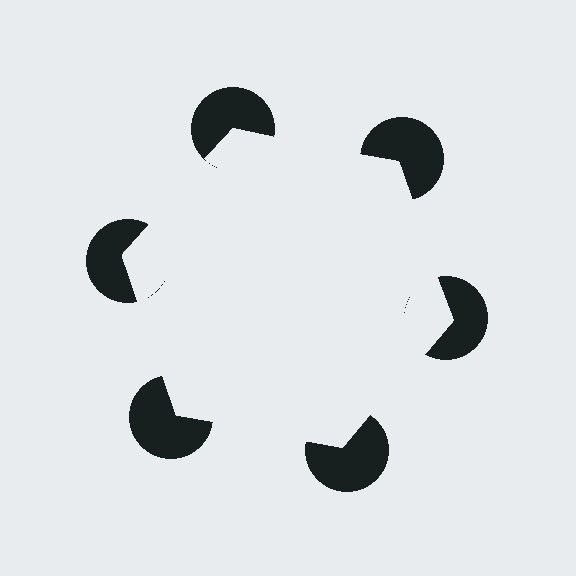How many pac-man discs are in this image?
There are 6 — one at each vertex of the illusory hexagon.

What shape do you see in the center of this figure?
An illusory hexagon — its edges are inferred from the aligned wedge cuts in the pac-man discs, not physically drawn.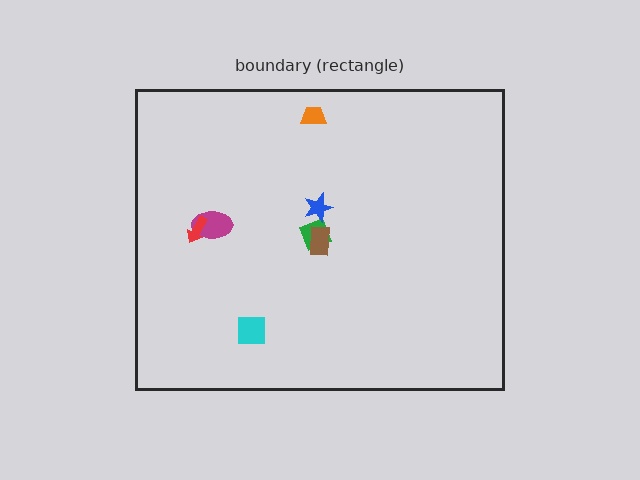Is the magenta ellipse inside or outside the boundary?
Inside.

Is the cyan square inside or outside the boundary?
Inside.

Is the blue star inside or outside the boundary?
Inside.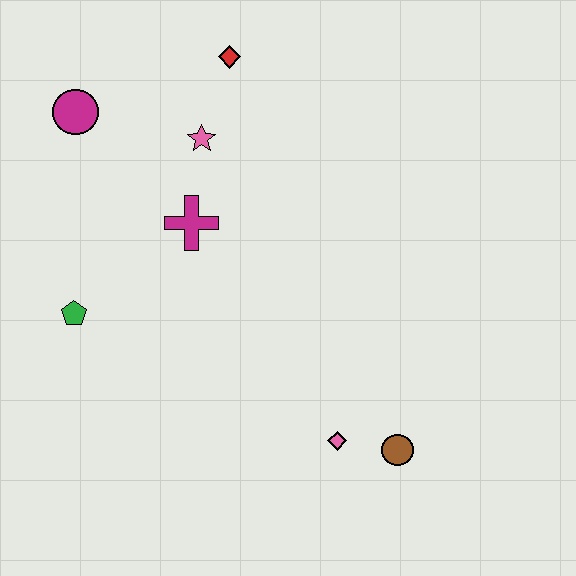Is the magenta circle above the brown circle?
Yes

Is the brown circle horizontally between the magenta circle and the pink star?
No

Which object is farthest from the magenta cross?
The brown circle is farthest from the magenta cross.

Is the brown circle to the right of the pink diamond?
Yes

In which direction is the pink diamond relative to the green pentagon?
The pink diamond is to the right of the green pentagon.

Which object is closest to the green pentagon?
The magenta cross is closest to the green pentagon.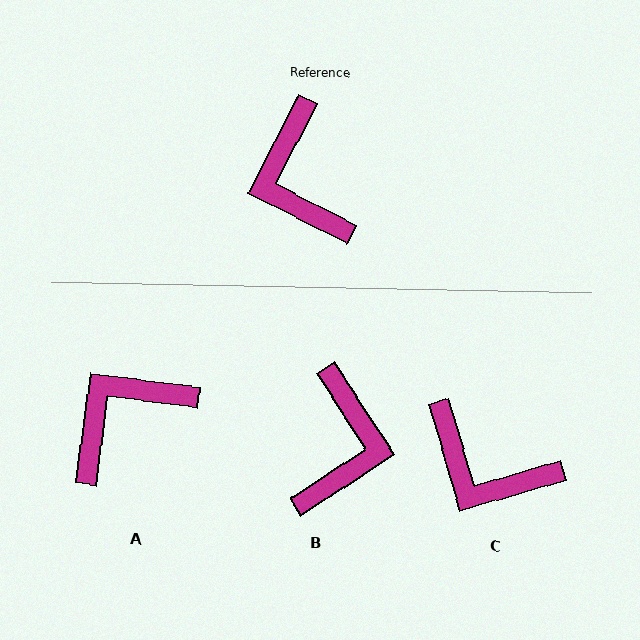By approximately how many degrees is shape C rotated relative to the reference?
Approximately 43 degrees counter-clockwise.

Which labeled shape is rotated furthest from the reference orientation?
B, about 150 degrees away.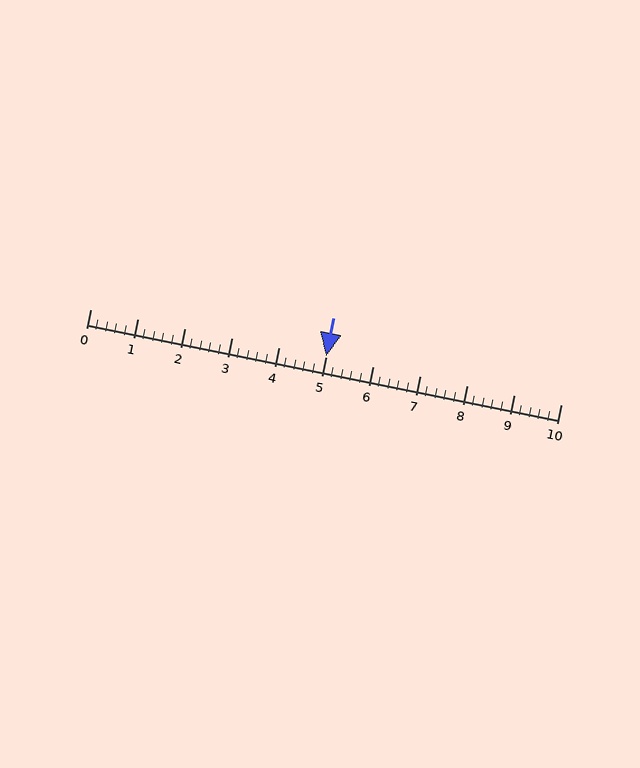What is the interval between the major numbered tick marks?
The major tick marks are spaced 1 units apart.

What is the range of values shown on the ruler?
The ruler shows values from 0 to 10.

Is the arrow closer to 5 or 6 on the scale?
The arrow is closer to 5.